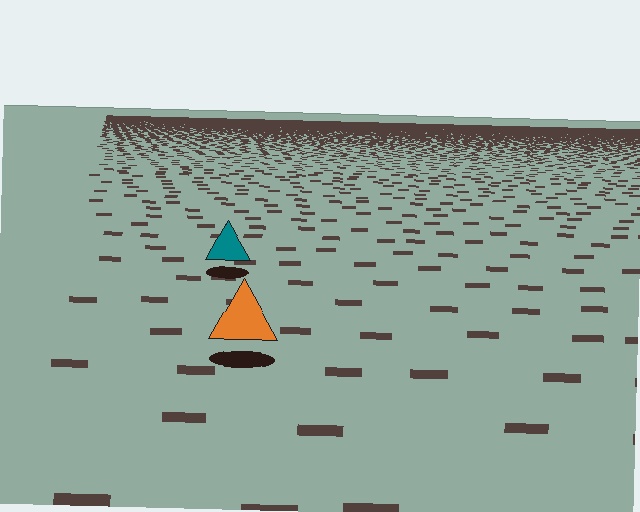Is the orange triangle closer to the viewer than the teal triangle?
Yes. The orange triangle is closer — you can tell from the texture gradient: the ground texture is coarser near it.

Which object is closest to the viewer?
The orange triangle is closest. The texture marks near it are larger and more spread out.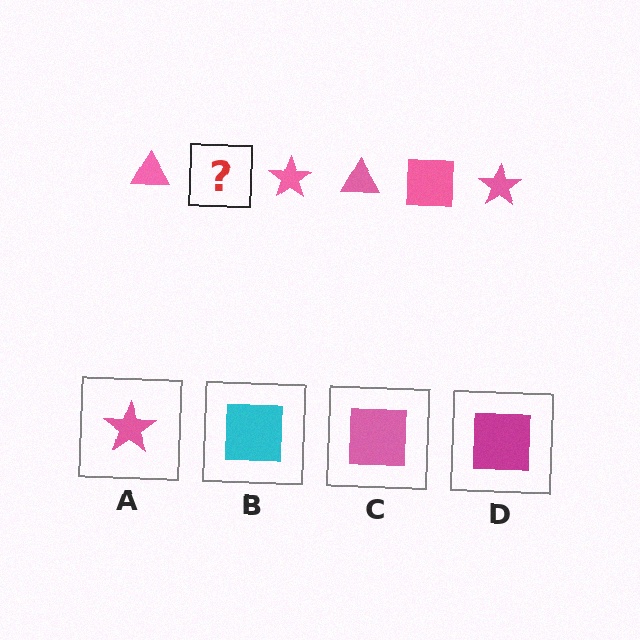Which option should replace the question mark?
Option C.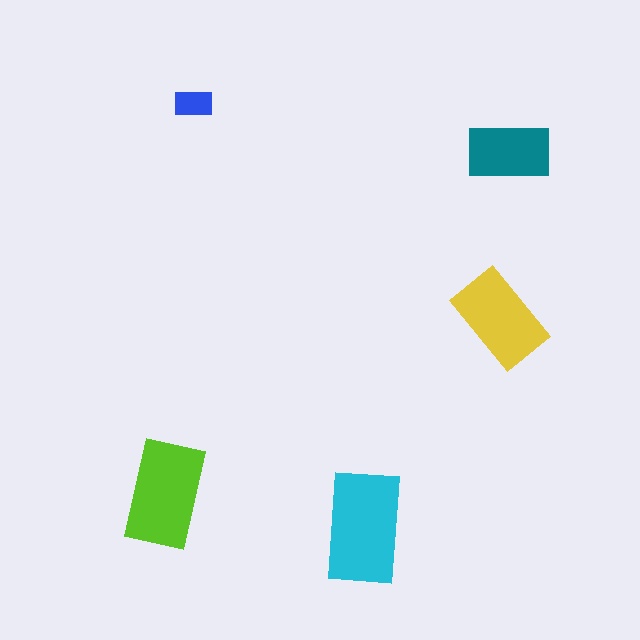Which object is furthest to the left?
The lime rectangle is leftmost.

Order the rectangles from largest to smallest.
the cyan one, the lime one, the yellow one, the teal one, the blue one.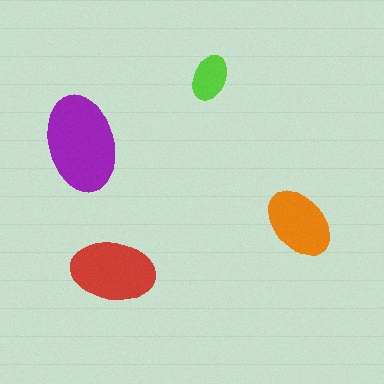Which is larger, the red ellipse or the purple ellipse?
The purple one.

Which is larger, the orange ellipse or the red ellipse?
The red one.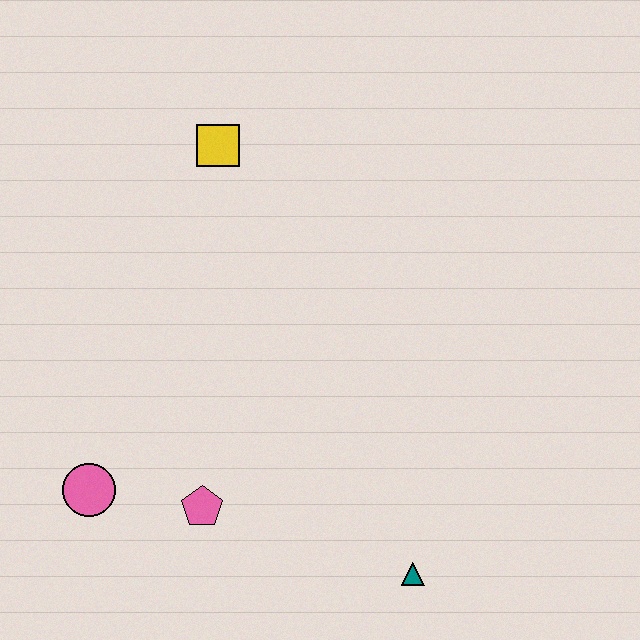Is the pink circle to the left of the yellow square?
Yes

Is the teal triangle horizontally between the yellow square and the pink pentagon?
No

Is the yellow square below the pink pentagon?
No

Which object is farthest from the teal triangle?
The yellow square is farthest from the teal triangle.